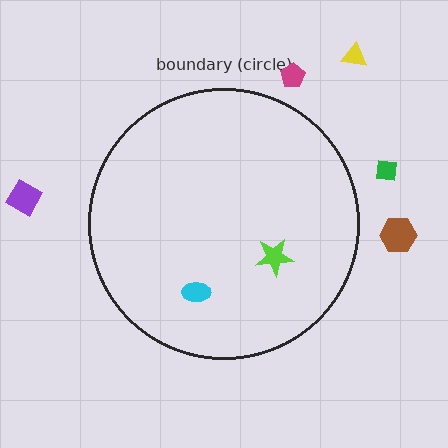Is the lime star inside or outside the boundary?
Inside.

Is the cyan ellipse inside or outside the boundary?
Inside.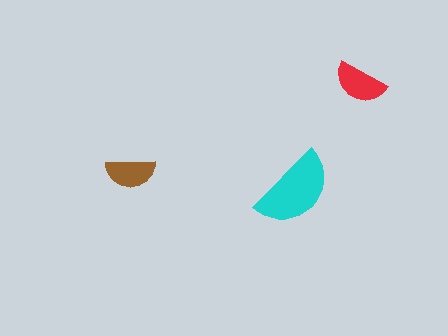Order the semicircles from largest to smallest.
the cyan one, the red one, the brown one.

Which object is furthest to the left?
The brown semicircle is leftmost.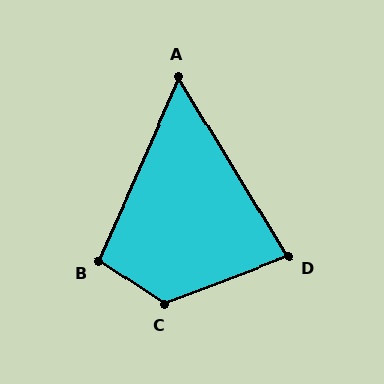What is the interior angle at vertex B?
Approximately 100 degrees (obtuse).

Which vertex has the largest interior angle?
C, at approximately 125 degrees.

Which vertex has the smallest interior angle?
A, at approximately 55 degrees.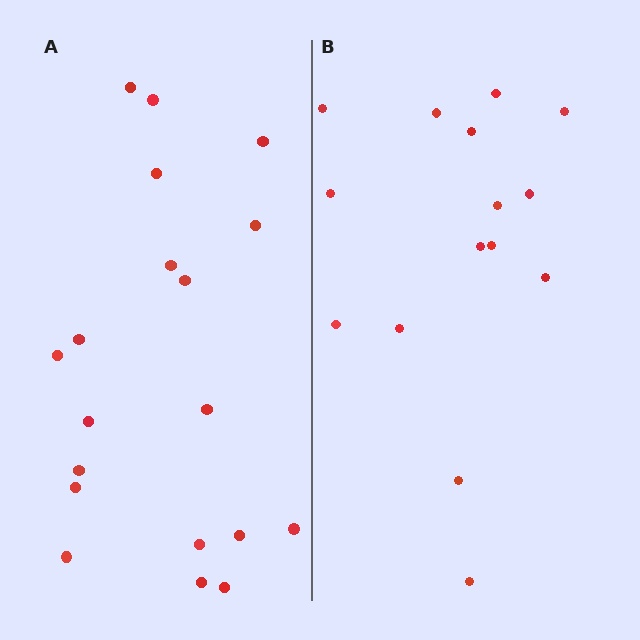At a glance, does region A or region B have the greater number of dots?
Region A (the left region) has more dots.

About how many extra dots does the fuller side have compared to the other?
Region A has about 4 more dots than region B.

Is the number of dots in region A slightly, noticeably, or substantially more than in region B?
Region A has noticeably more, but not dramatically so. The ratio is roughly 1.3 to 1.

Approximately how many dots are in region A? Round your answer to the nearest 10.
About 20 dots. (The exact count is 19, which rounds to 20.)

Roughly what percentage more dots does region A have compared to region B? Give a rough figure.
About 25% more.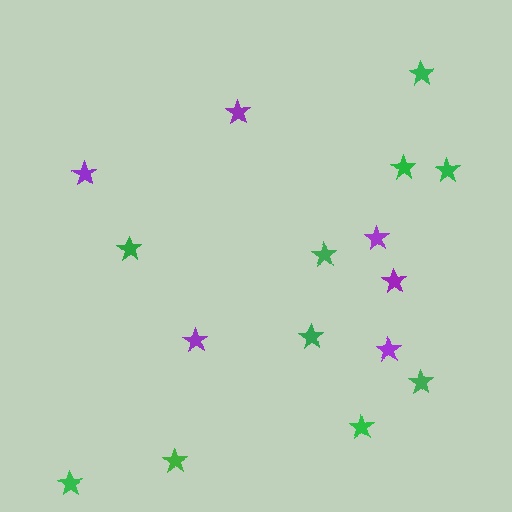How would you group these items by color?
There are 2 groups: one group of green stars (10) and one group of purple stars (6).